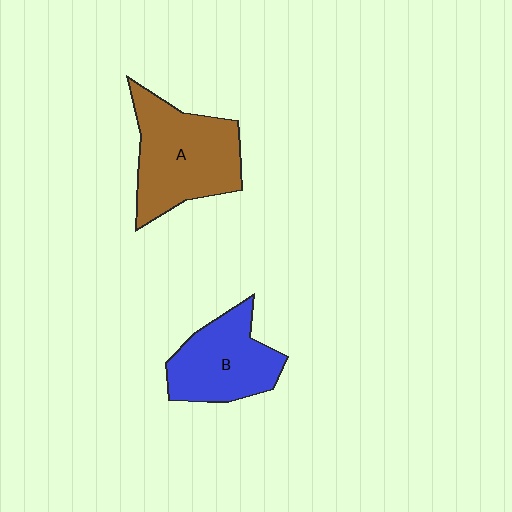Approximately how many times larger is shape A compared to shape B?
Approximately 1.3 times.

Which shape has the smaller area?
Shape B (blue).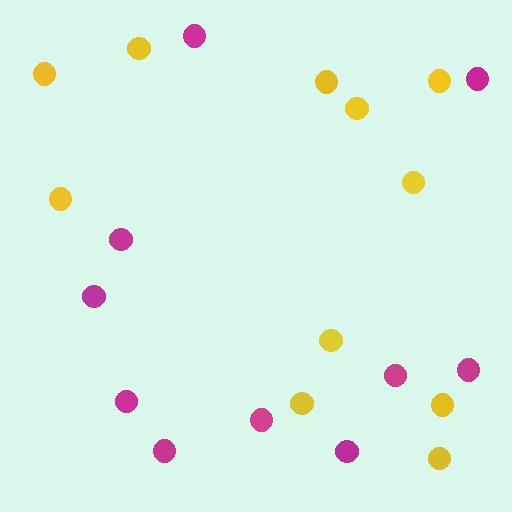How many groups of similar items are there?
There are 2 groups: one group of yellow circles (11) and one group of magenta circles (10).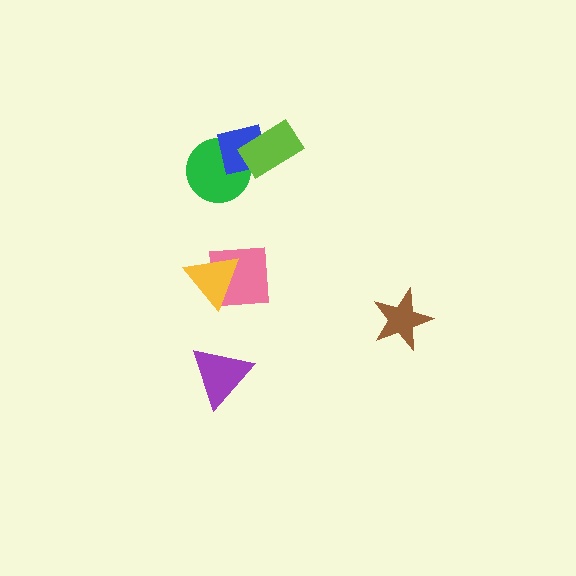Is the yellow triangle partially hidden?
No, no other shape covers it.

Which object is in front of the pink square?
The yellow triangle is in front of the pink square.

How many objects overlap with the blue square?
2 objects overlap with the blue square.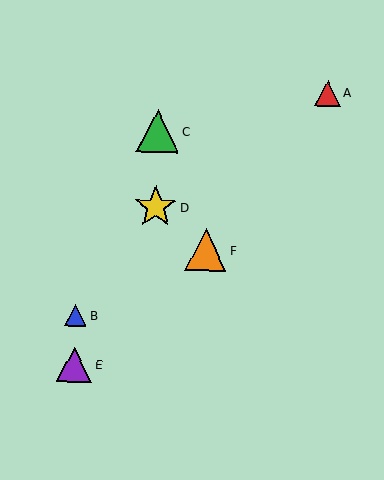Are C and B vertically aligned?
No, C is at x≈158 and B is at x≈76.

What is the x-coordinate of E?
Object E is at x≈74.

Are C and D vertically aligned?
Yes, both are at x≈158.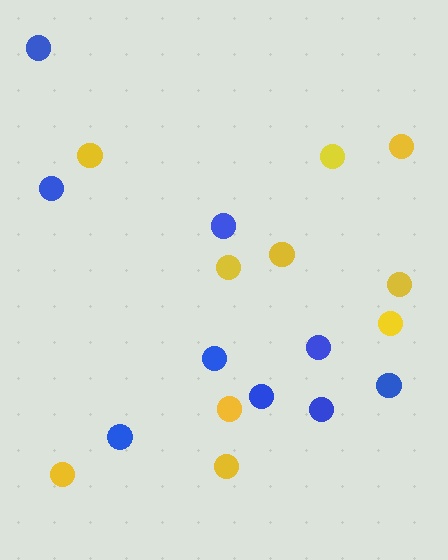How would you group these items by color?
There are 2 groups: one group of blue circles (9) and one group of yellow circles (10).